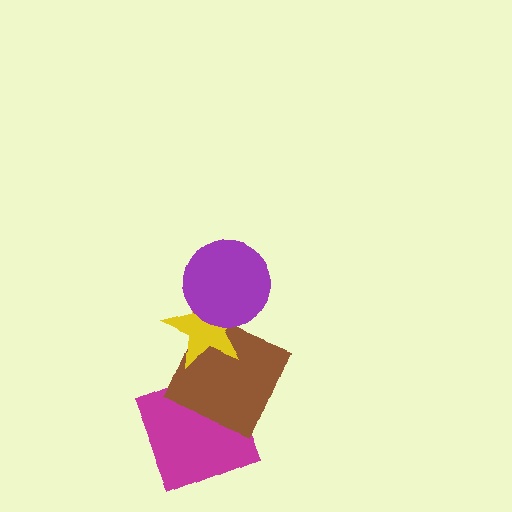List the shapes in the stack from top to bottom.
From top to bottom: the purple circle, the yellow star, the brown square, the magenta square.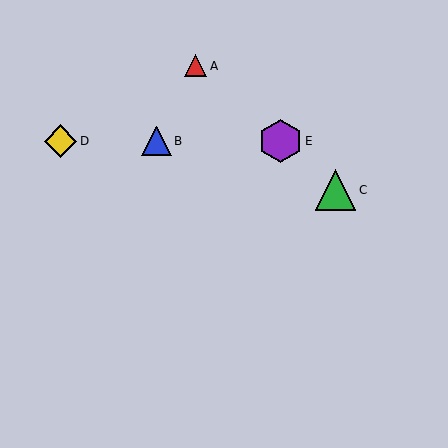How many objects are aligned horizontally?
3 objects (B, D, E) are aligned horizontally.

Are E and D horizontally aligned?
Yes, both are at y≈141.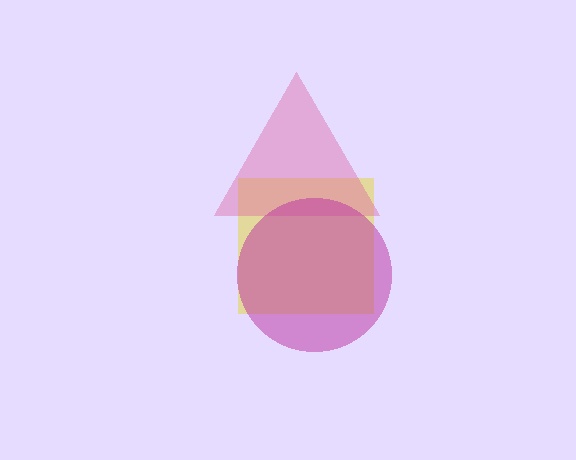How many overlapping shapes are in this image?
There are 3 overlapping shapes in the image.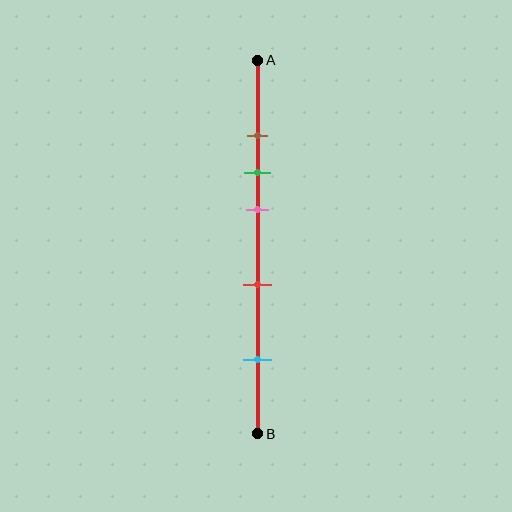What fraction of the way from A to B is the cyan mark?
The cyan mark is approximately 80% (0.8) of the way from A to B.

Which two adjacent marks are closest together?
The brown and green marks are the closest adjacent pair.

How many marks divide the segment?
There are 5 marks dividing the segment.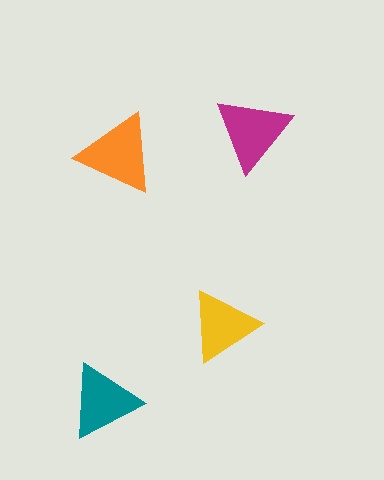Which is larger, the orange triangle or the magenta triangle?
The orange one.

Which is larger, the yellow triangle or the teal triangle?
The teal one.